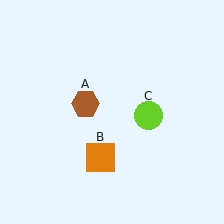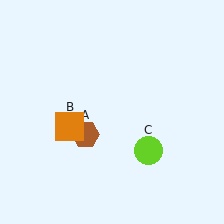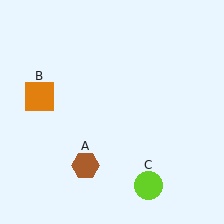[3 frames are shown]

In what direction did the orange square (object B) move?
The orange square (object B) moved up and to the left.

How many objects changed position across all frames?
3 objects changed position: brown hexagon (object A), orange square (object B), lime circle (object C).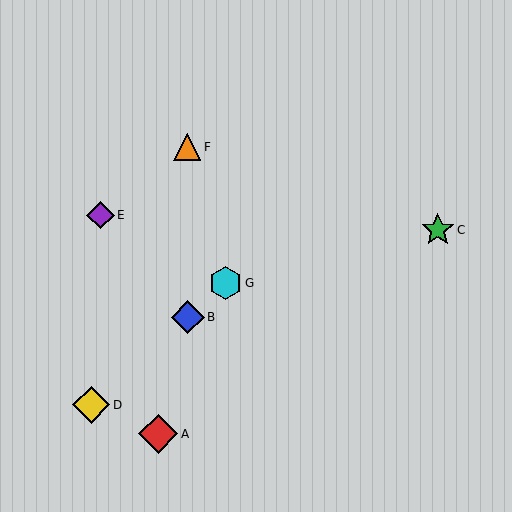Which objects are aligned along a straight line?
Objects B, D, G are aligned along a straight line.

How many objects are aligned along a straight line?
3 objects (B, D, G) are aligned along a straight line.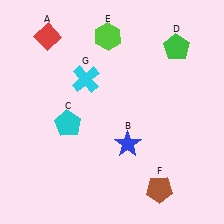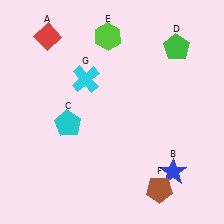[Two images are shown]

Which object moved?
The blue star (B) moved right.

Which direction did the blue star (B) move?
The blue star (B) moved right.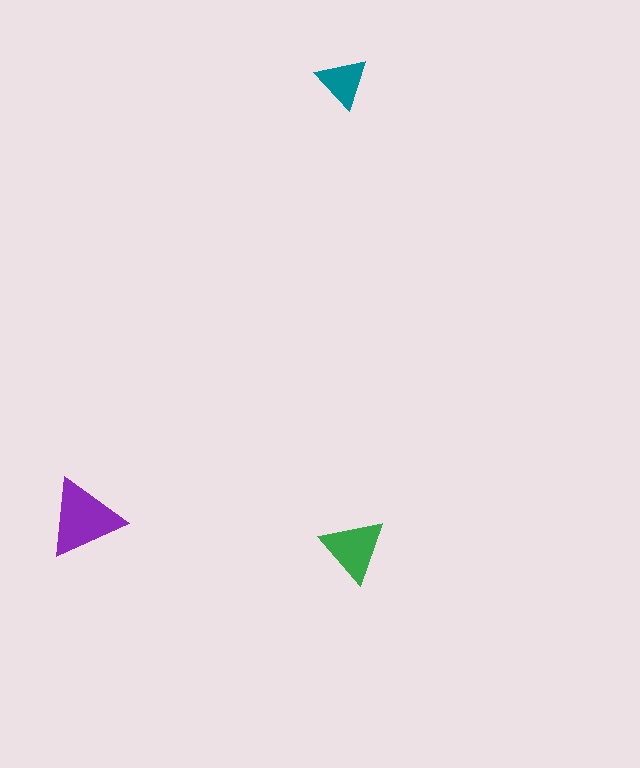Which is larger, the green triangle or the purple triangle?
The purple one.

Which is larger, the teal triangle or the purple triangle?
The purple one.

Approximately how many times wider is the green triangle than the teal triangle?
About 1.5 times wider.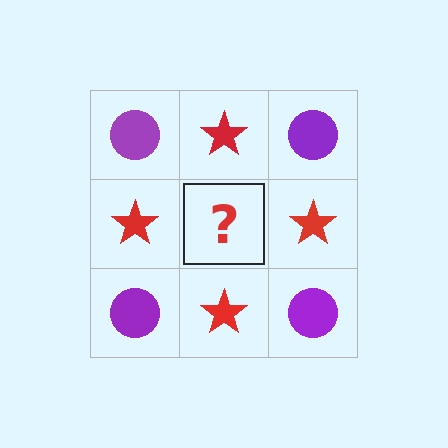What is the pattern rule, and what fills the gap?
The rule is that it alternates purple circle and red star in a checkerboard pattern. The gap should be filled with a purple circle.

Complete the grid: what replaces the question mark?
The question mark should be replaced with a purple circle.